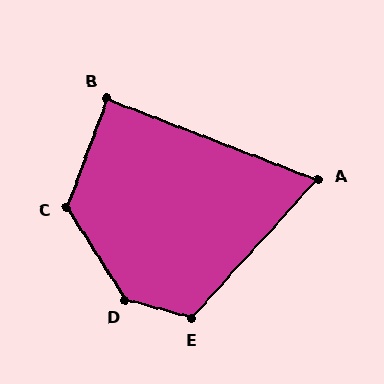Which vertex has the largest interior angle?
D, at approximately 139 degrees.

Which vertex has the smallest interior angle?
A, at approximately 69 degrees.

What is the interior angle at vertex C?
Approximately 127 degrees (obtuse).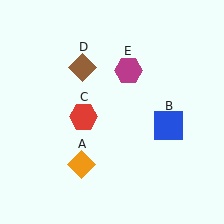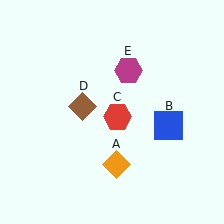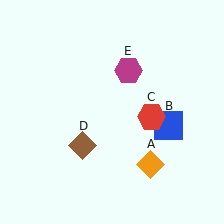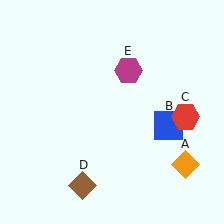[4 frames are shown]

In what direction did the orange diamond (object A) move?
The orange diamond (object A) moved right.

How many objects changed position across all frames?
3 objects changed position: orange diamond (object A), red hexagon (object C), brown diamond (object D).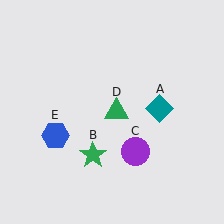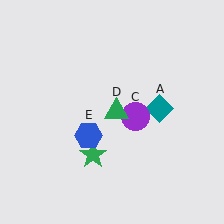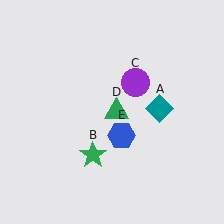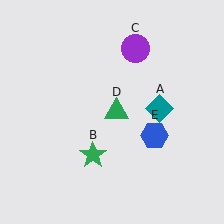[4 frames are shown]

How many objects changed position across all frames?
2 objects changed position: purple circle (object C), blue hexagon (object E).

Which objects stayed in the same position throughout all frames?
Teal diamond (object A) and green star (object B) and green triangle (object D) remained stationary.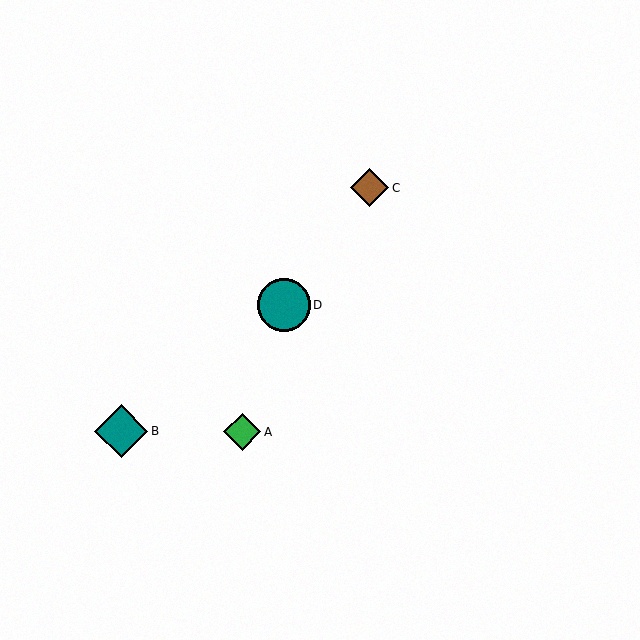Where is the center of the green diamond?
The center of the green diamond is at (242, 432).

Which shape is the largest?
The teal diamond (labeled B) is the largest.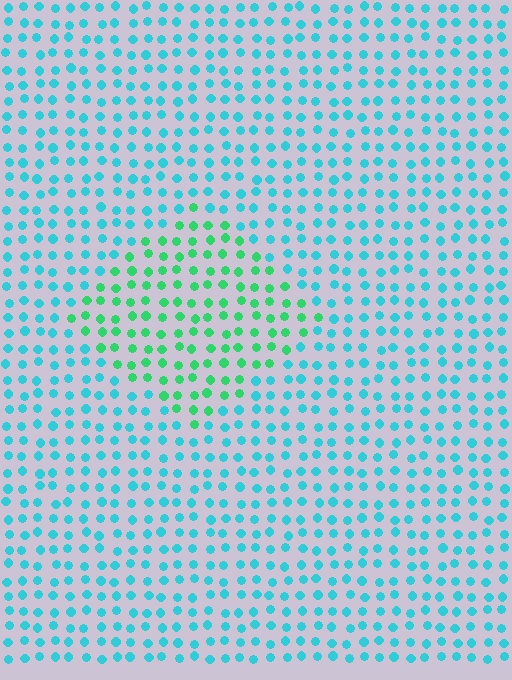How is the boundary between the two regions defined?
The boundary is defined purely by a slight shift in hue (about 43 degrees). Spacing, size, and orientation are identical on both sides.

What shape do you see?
I see a diamond.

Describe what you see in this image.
The image is filled with small cyan elements in a uniform arrangement. A diamond-shaped region is visible where the elements are tinted to a slightly different hue, forming a subtle color boundary.